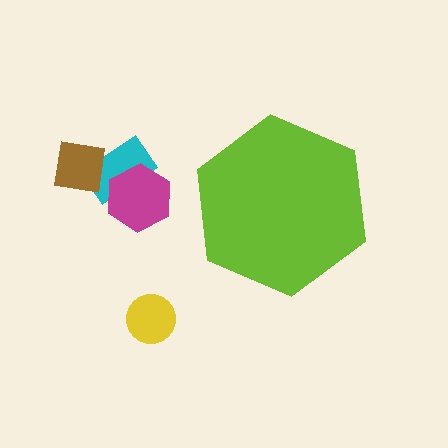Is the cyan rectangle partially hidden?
No, the cyan rectangle is fully visible.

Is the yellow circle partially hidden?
No, the yellow circle is fully visible.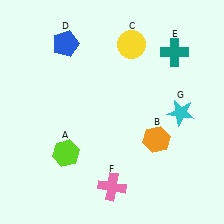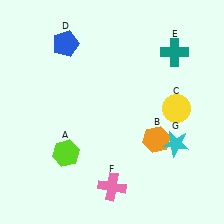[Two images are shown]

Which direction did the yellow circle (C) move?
The yellow circle (C) moved down.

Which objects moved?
The objects that moved are: the yellow circle (C), the cyan star (G).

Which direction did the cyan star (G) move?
The cyan star (G) moved down.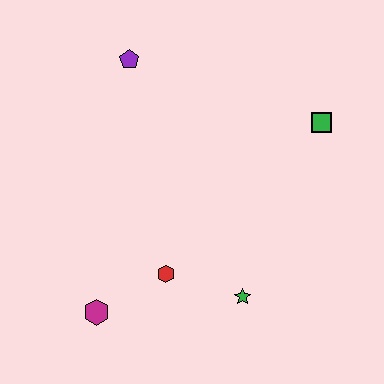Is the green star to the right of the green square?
No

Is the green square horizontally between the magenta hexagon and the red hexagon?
No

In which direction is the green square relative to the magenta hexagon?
The green square is to the right of the magenta hexagon.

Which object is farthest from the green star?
The purple pentagon is farthest from the green star.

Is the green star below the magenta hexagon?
No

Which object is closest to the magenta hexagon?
The red hexagon is closest to the magenta hexagon.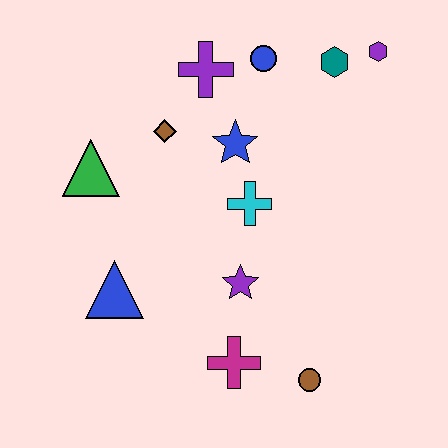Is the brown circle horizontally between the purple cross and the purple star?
No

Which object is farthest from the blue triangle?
The purple hexagon is farthest from the blue triangle.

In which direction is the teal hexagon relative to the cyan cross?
The teal hexagon is above the cyan cross.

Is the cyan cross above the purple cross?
No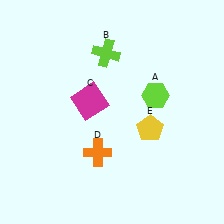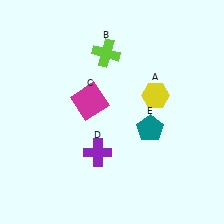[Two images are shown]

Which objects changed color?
A changed from lime to yellow. D changed from orange to purple. E changed from yellow to teal.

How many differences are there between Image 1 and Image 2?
There are 3 differences between the two images.